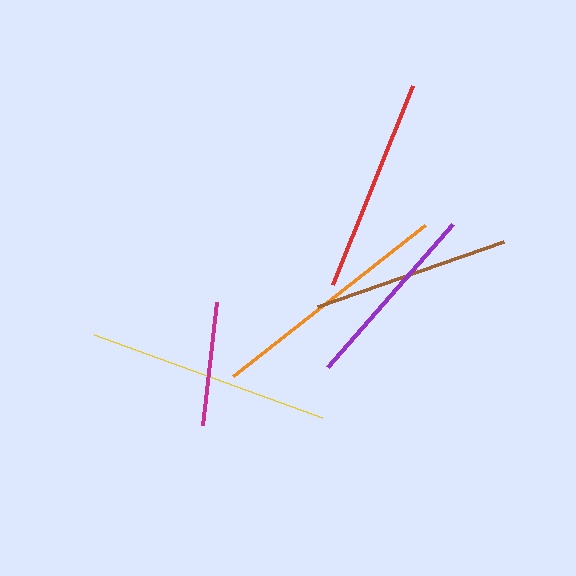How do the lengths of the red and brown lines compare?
The red and brown lines are approximately the same length.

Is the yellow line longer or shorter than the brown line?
The yellow line is longer than the brown line.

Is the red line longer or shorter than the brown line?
The red line is longer than the brown line.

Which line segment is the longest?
The orange line is the longest at approximately 245 pixels.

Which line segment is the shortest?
The magenta line is the shortest at approximately 125 pixels.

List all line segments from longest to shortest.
From longest to shortest: orange, yellow, red, brown, purple, magenta.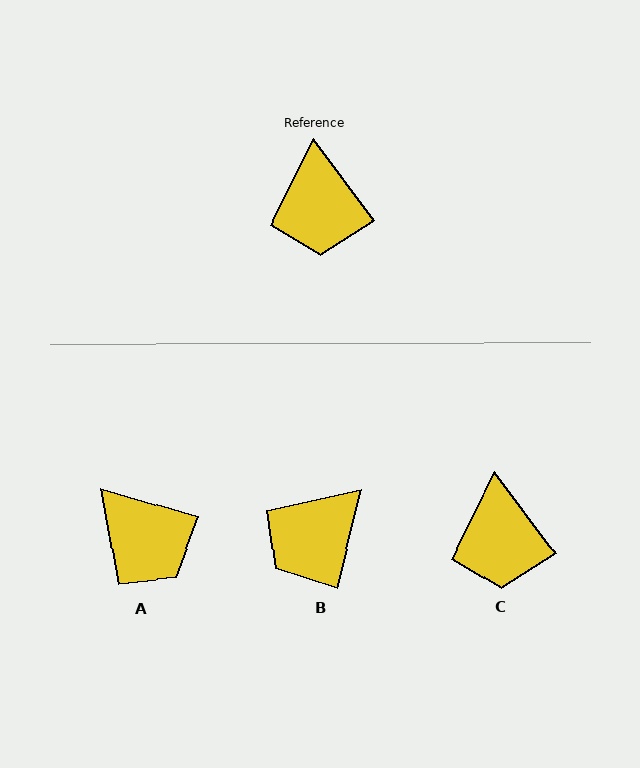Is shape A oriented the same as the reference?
No, it is off by about 37 degrees.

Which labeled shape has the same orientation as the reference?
C.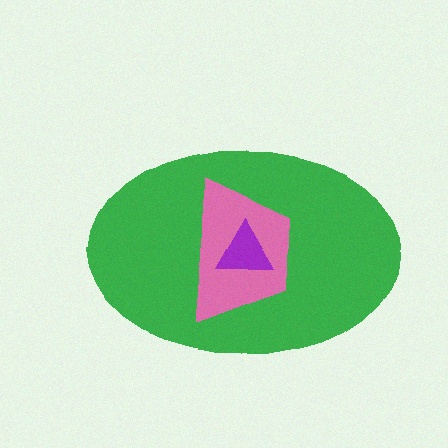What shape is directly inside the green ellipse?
The pink trapezoid.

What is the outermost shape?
The green ellipse.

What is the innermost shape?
The purple triangle.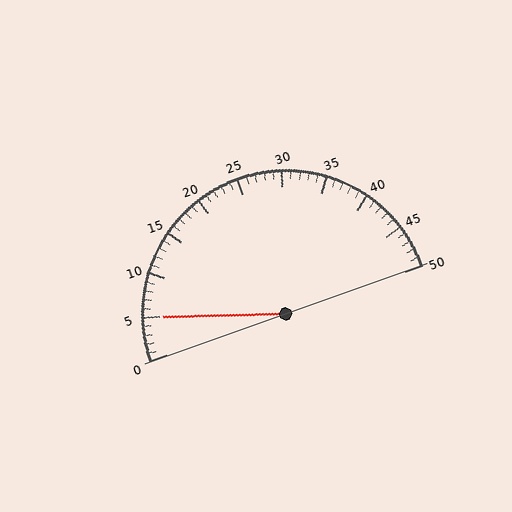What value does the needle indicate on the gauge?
The needle indicates approximately 5.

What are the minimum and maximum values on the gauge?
The gauge ranges from 0 to 50.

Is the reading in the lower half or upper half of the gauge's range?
The reading is in the lower half of the range (0 to 50).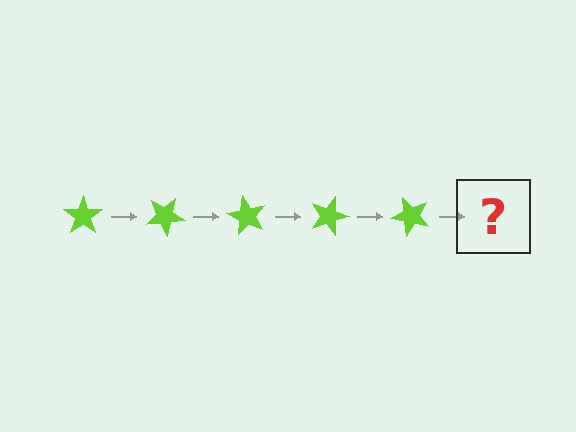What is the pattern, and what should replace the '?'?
The pattern is that the star rotates 30 degrees each step. The '?' should be a lime star rotated 150 degrees.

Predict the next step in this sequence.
The next step is a lime star rotated 150 degrees.